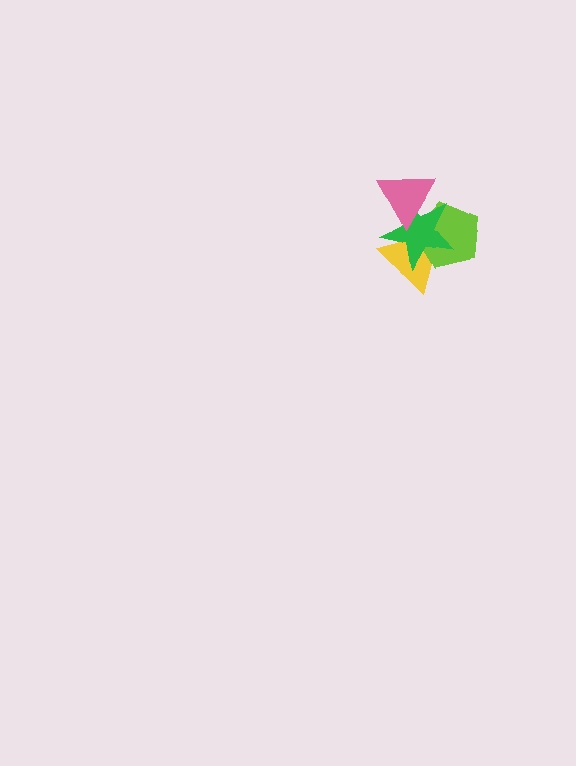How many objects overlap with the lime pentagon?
3 objects overlap with the lime pentagon.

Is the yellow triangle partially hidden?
Yes, it is partially covered by another shape.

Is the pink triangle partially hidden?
No, no other shape covers it.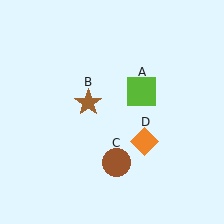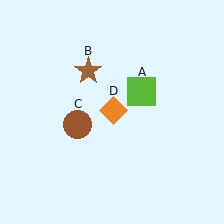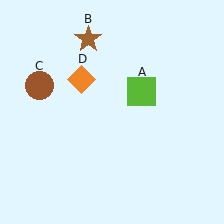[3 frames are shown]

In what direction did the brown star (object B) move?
The brown star (object B) moved up.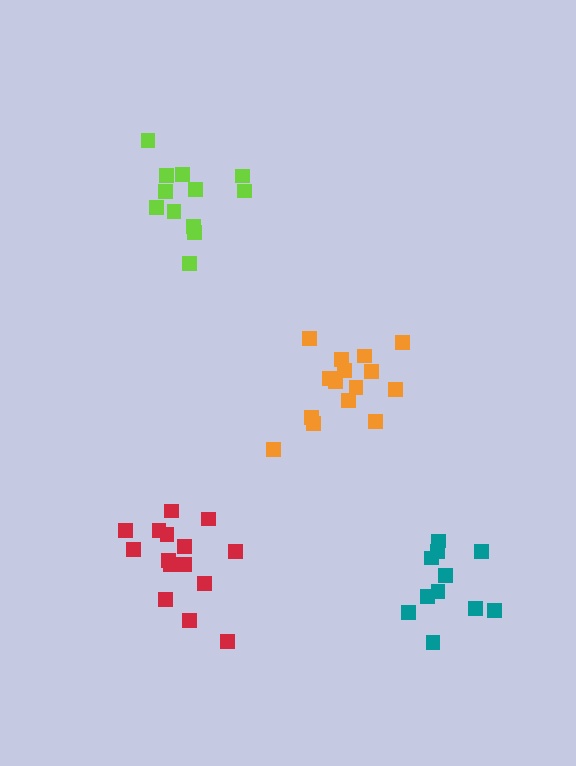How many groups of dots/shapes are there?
There are 4 groups.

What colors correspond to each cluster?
The clusters are colored: red, lime, orange, teal.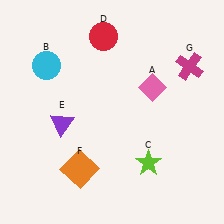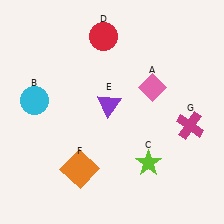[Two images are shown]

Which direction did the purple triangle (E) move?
The purple triangle (E) moved right.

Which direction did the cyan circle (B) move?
The cyan circle (B) moved down.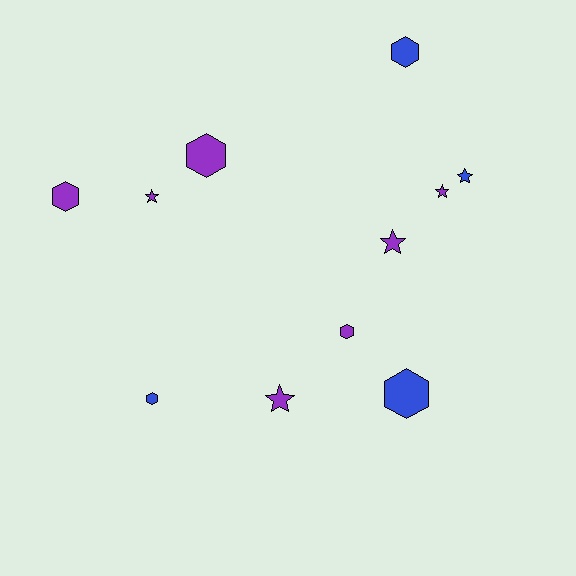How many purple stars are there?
There are 4 purple stars.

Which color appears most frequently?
Purple, with 7 objects.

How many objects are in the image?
There are 11 objects.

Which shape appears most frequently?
Hexagon, with 6 objects.